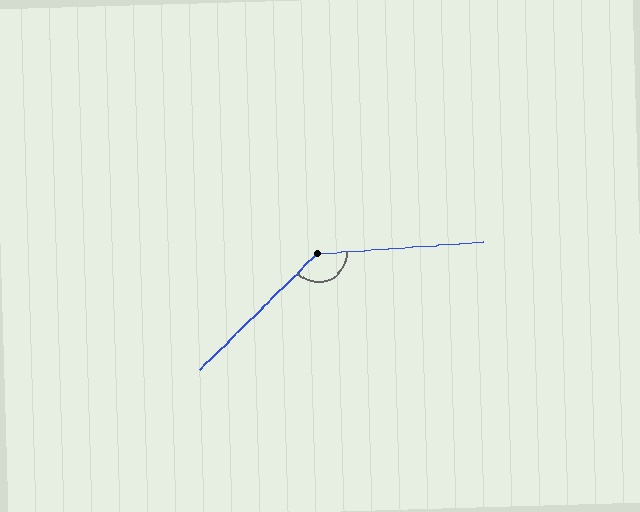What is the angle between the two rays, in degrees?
Approximately 139 degrees.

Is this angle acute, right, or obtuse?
It is obtuse.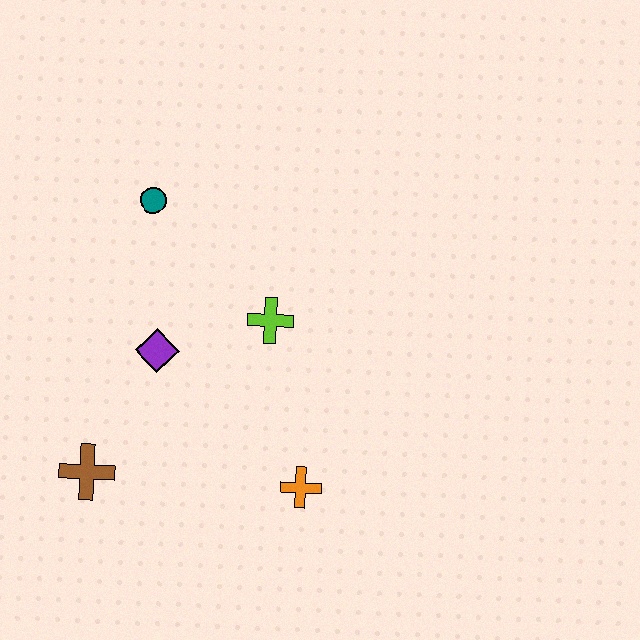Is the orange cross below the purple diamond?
Yes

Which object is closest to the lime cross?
The purple diamond is closest to the lime cross.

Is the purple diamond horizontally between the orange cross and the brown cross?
Yes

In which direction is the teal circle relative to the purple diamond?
The teal circle is above the purple diamond.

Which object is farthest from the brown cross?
The teal circle is farthest from the brown cross.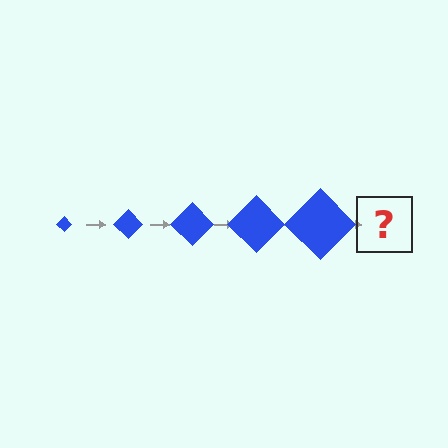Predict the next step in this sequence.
The next step is a blue diamond, larger than the previous one.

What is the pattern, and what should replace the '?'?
The pattern is that the diamond gets progressively larger each step. The '?' should be a blue diamond, larger than the previous one.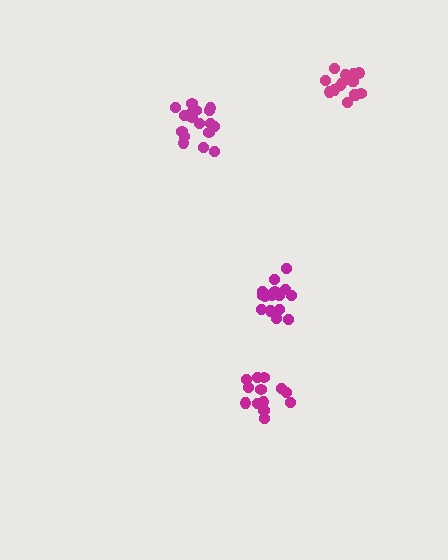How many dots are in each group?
Group 1: 17 dots, Group 2: 17 dots, Group 3: 17 dots, Group 4: 13 dots (64 total).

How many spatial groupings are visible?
There are 4 spatial groupings.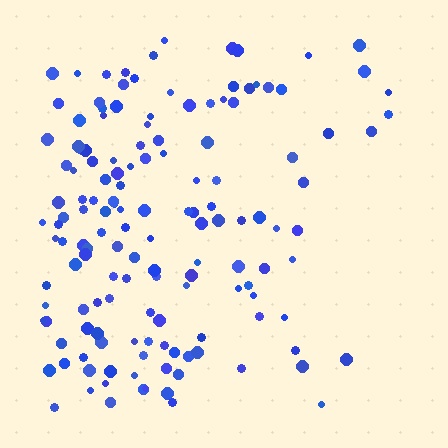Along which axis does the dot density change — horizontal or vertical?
Horizontal.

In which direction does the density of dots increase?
From right to left, with the left side densest.